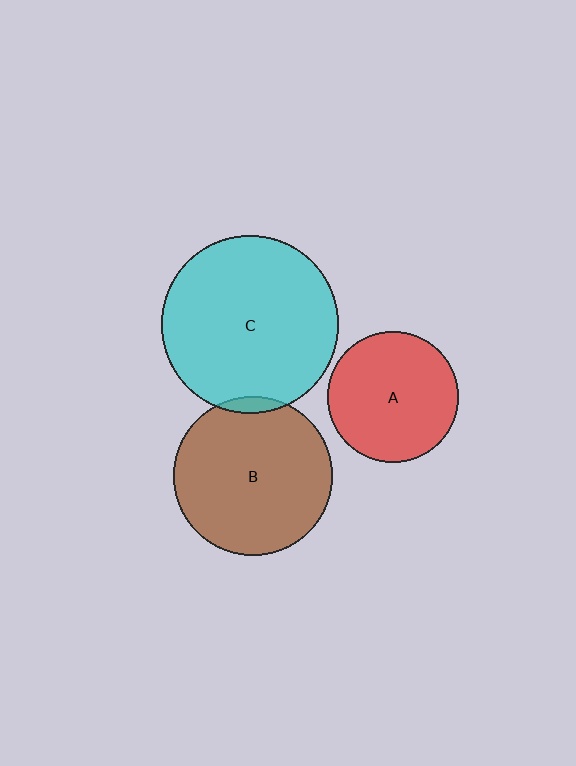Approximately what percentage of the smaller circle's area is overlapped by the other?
Approximately 5%.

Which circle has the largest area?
Circle C (cyan).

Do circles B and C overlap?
Yes.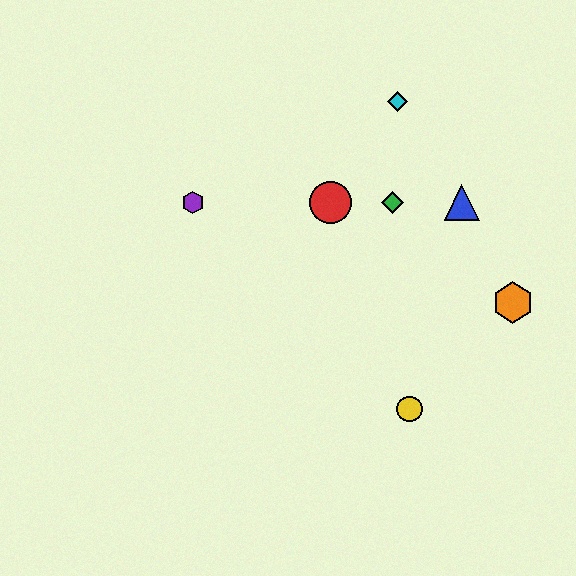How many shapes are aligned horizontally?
4 shapes (the red circle, the blue triangle, the green diamond, the purple hexagon) are aligned horizontally.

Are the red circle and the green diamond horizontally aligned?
Yes, both are at y≈203.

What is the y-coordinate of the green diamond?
The green diamond is at y≈203.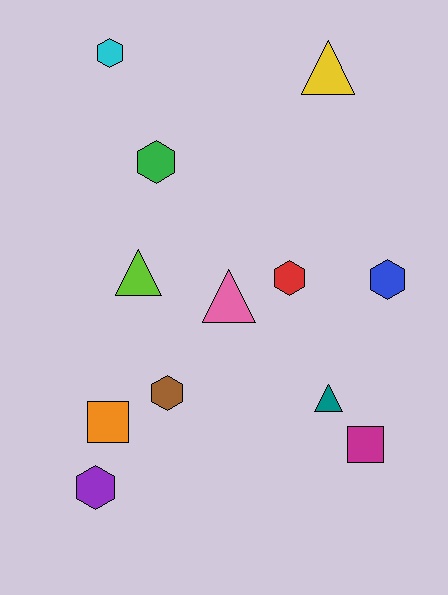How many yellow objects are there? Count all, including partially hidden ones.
There is 1 yellow object.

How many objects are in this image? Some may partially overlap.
There are 12 objects.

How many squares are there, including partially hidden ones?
There are 2 squares.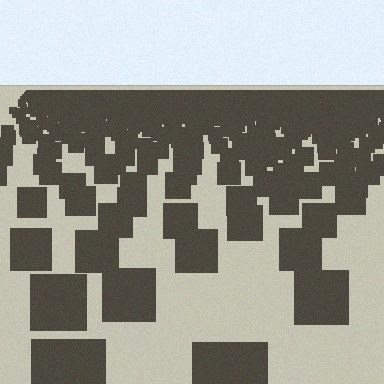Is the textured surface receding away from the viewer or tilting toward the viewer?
The surface is receding away from the viewer. Texture elements get smaller and denser toward the top.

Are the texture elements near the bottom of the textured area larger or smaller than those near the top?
Larger. Near the bottom, elements are closer to the viewer and appear at a bigger on-screen size.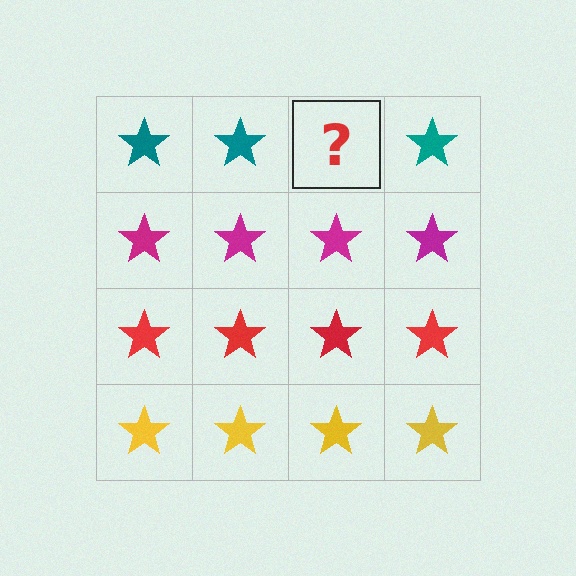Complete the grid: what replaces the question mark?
The question mark should be replaced with a teal star.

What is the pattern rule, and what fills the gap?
The rule is that each row has a consistent color. The gap should be filled with a teal star.